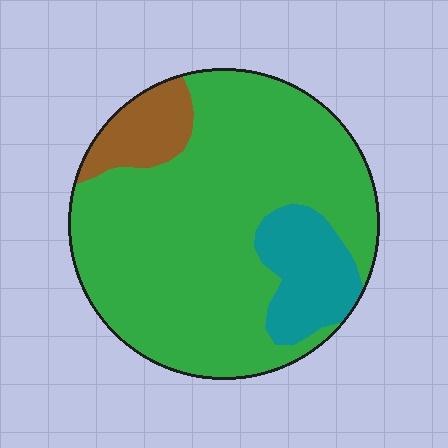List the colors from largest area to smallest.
From largest to smallest: green, teal, brown.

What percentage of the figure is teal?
Teal covers roughly 15% of the figure.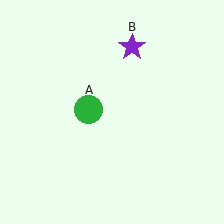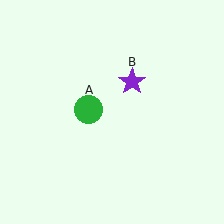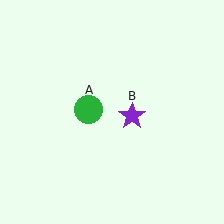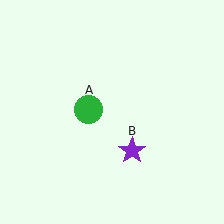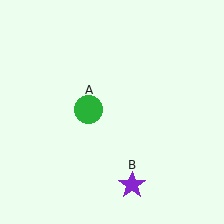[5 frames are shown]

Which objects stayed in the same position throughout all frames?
Green circle (object A) remained stationary.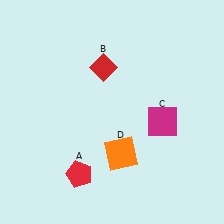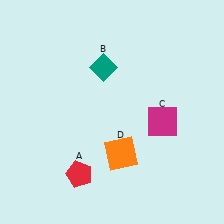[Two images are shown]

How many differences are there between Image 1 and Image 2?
There is 1 difference between the two images.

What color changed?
The diamond (B) changed from red in Image 1 to teal in Image 2.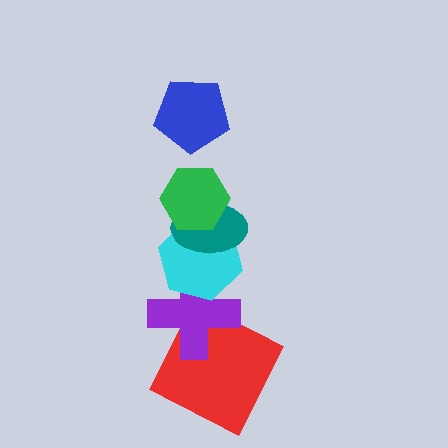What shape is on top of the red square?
The purple cross is on top of the red square.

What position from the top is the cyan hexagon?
The cyan hexagon is 4th from the top.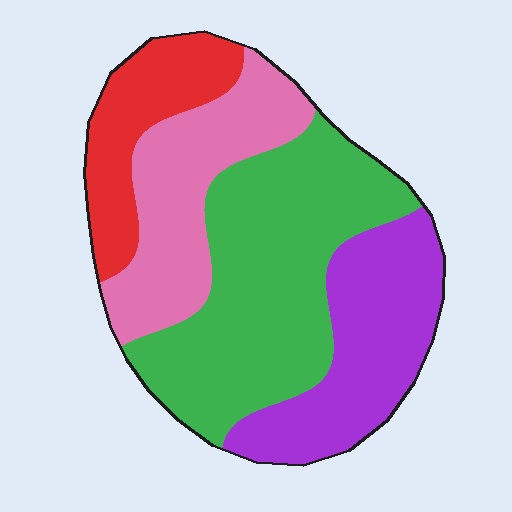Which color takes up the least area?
Red, at roughly 15%.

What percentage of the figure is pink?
Pink takes up about one fifth (1/5) of the figure.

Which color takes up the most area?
Green, at roughly 40%.